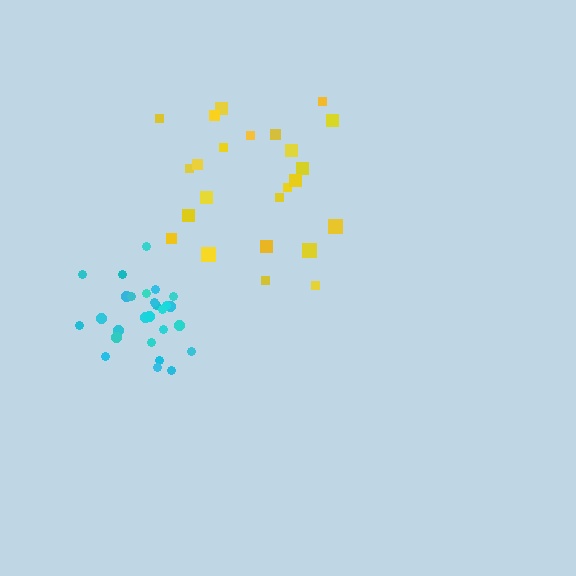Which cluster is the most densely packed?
Cyan.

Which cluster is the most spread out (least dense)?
Yellow.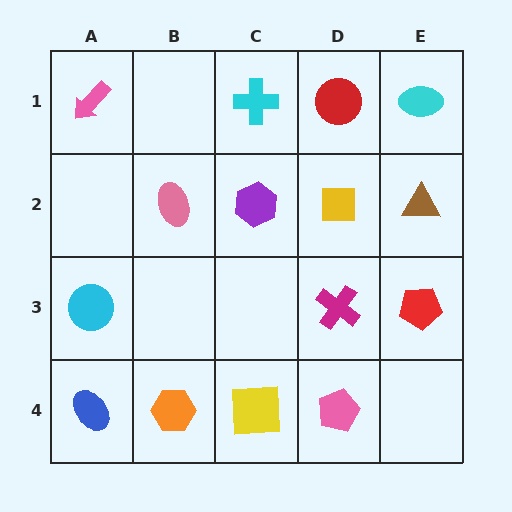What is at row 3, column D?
A magenta cross.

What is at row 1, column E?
A cyan ellipse.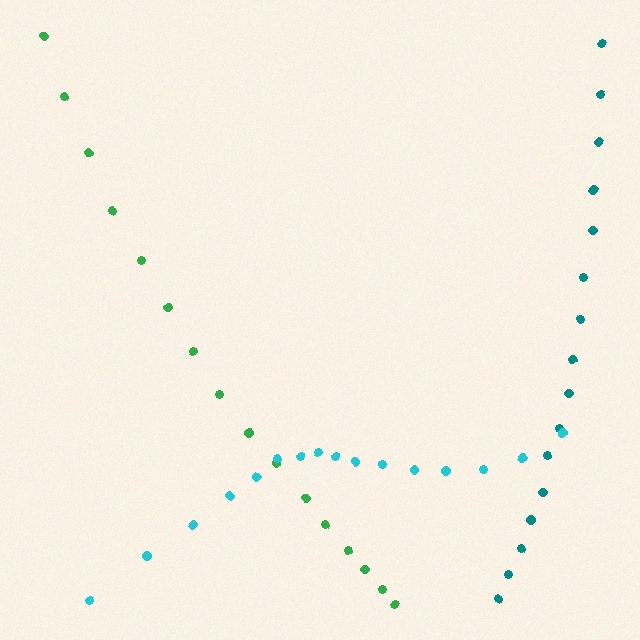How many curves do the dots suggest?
There are 3 distinct paths.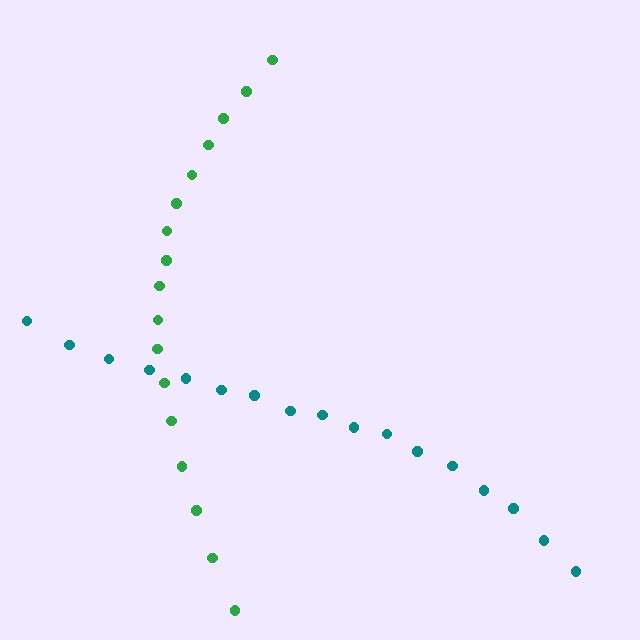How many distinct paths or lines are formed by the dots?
There are 2 distinct paths.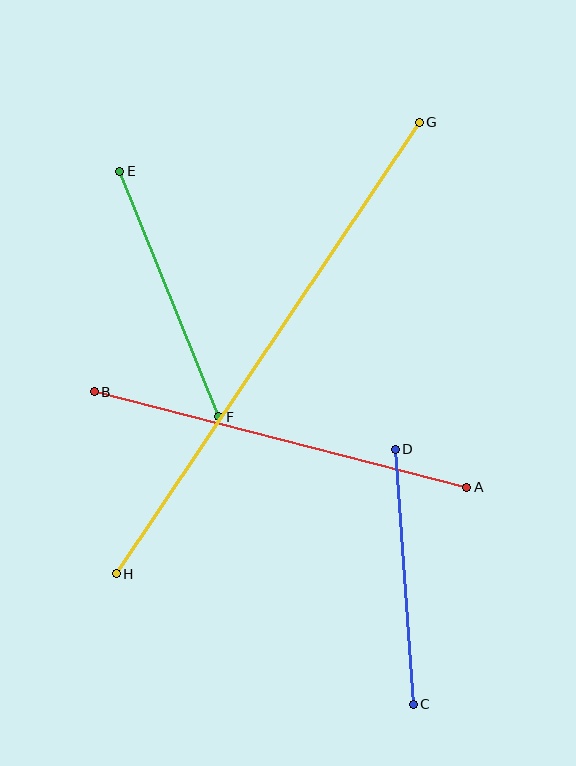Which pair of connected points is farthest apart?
Points G and H are farthest apart.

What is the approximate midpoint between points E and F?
The midpoint is at approximately (169, 294) pixels.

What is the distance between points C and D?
The distance is approximately 256 pixels.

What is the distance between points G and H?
The distance is approximately 544 pixels.